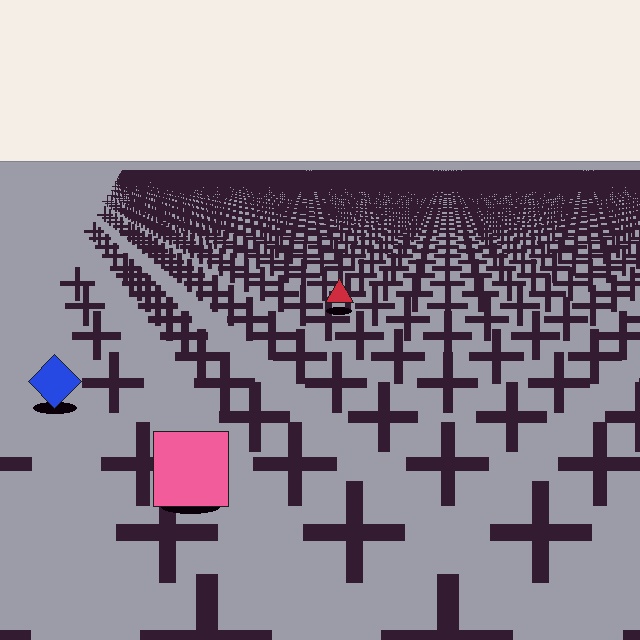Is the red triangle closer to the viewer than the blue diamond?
No. The blue diamond is closer — you can tell from the texture gradient: the ground texture is coarser near it.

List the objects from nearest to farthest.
From nearest to farthest: the pink square, the blue diamond, the red triangle.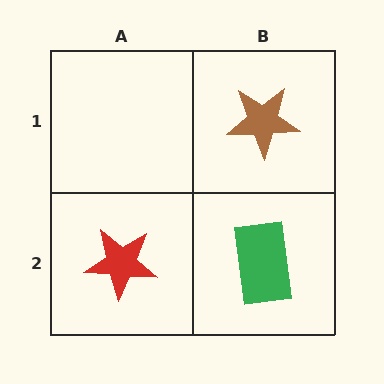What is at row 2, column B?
A green rectangle.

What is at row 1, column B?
A brown star.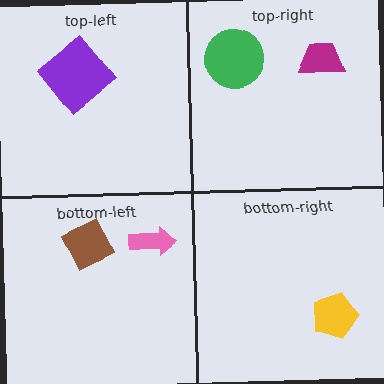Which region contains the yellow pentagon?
The bottom-right region.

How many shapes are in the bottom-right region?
1.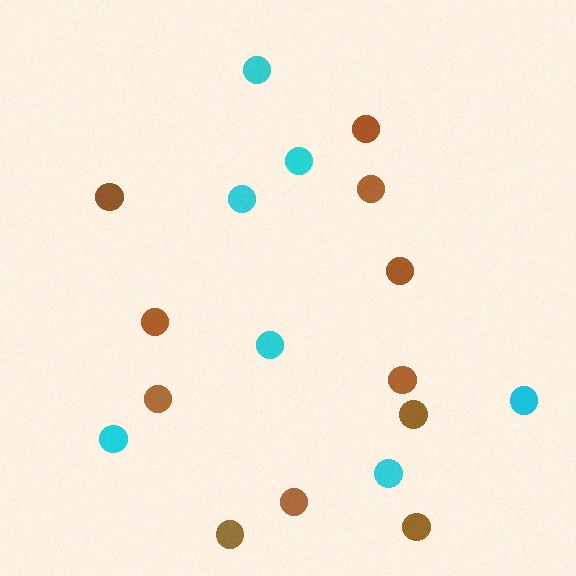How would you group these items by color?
There are 2 groups: one group of cyan circles (7) and one group of brown circles (11).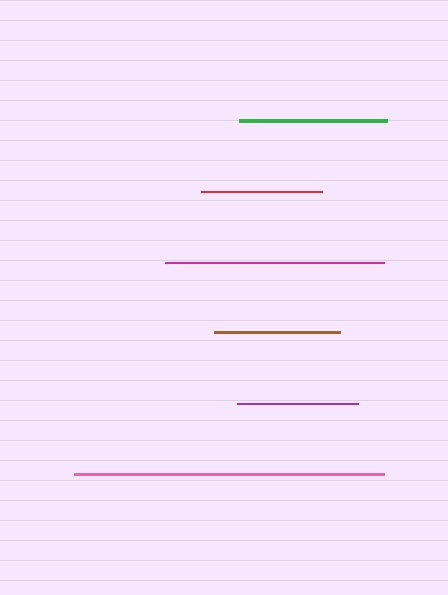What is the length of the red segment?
The red segment is approximately 121 pixels long.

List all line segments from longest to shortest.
From longest to shortest: pink, magenta, green, brown, purple, red.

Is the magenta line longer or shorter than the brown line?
The magenta line is longer than the brown line.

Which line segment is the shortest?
The red line is the shortest at approximately 121 pixels.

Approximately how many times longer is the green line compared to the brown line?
The green line is approximately 1.2 times the length of the brown line.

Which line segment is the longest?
The pink line is the longest at approximately 310 pixels.